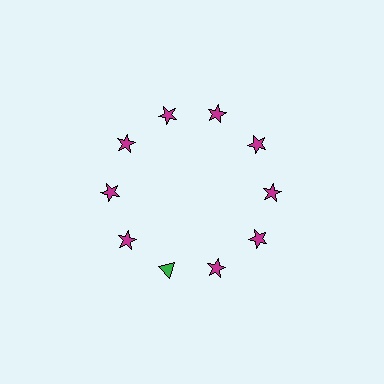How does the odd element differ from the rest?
It differs in both color (green instead of magenta) and shape (triangle instead of star).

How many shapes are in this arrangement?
There are 10 shapes arranged in a ring pattern.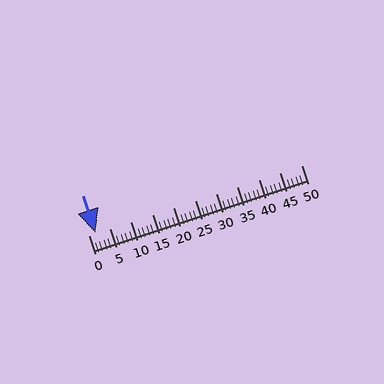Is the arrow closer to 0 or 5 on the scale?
The arrow is closer to 0.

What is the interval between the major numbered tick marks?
The major tick marks are spaced 5 units apart.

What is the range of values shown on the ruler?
The ruler shows values from 0 to 50.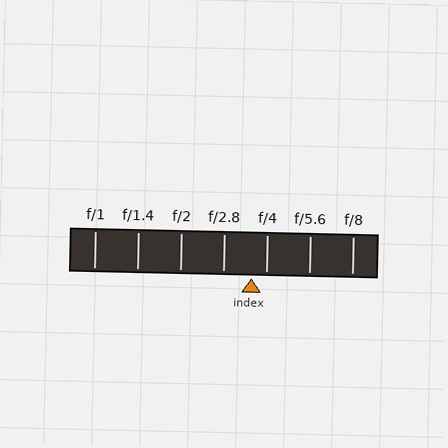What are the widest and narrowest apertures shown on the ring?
The widest aperture shown is f/1 and the narrowest is f/8.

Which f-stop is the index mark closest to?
The index mark is closest to f/4.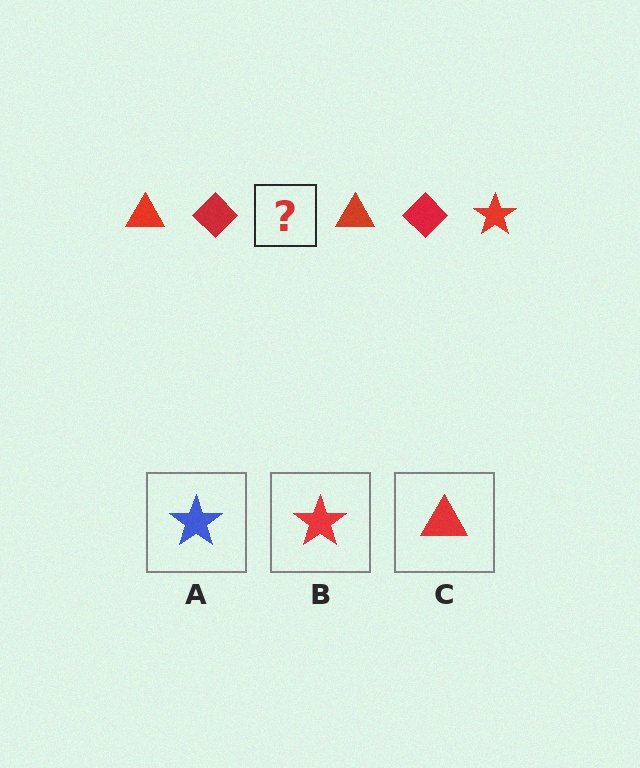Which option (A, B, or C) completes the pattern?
B.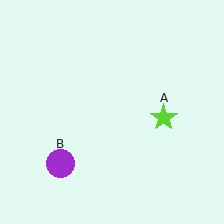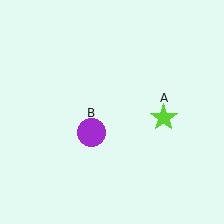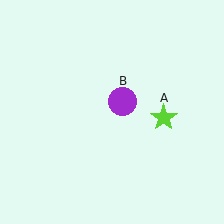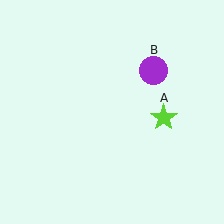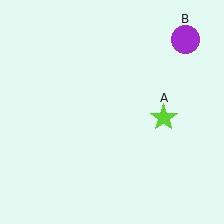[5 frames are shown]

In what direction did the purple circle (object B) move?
The purple circle (object B) moved up and to the right.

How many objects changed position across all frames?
1 object changed position: purple circle (object B).